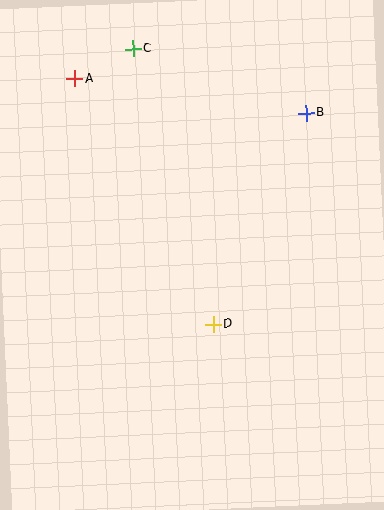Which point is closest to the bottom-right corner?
Point D is closest to the bottom-right corner.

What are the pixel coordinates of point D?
Point D is at (213, 324).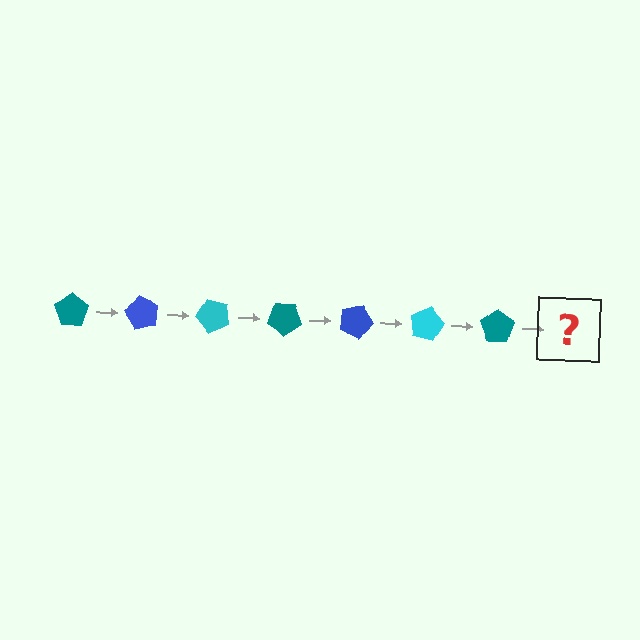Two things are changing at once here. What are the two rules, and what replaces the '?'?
The two rules are that it rotates 60 degrees each step and the color cycles through teal, blue, and cyan. The '?' should be a blue pentagon, rotated 420 degrees from the start.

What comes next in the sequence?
The next element should be a blue pentagon, rotated 420 degrees from the start.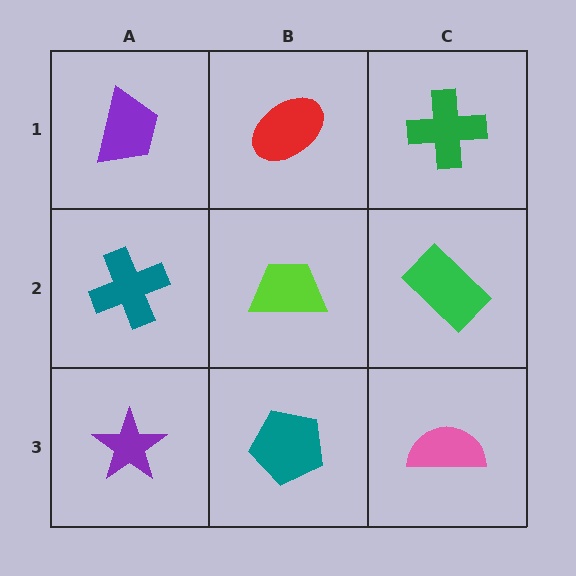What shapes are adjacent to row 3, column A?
A teal cross (row 2, column A), a teal pentagon (row 3, column B).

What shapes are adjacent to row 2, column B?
A red ellipse (row 1, column B), a teal pentagon (row 3, column B), a teal cross (row 2, column A), a green rectangle (row 2, column C).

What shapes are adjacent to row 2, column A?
A purple trapezoid (row 1, column A), a purple star (row 3, column A), a lime trapezoid (row 2, column B).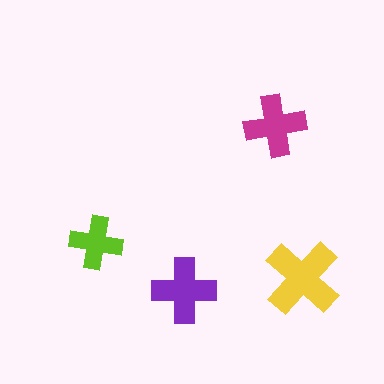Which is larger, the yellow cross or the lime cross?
The yellow one.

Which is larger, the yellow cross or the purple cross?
The yellow one.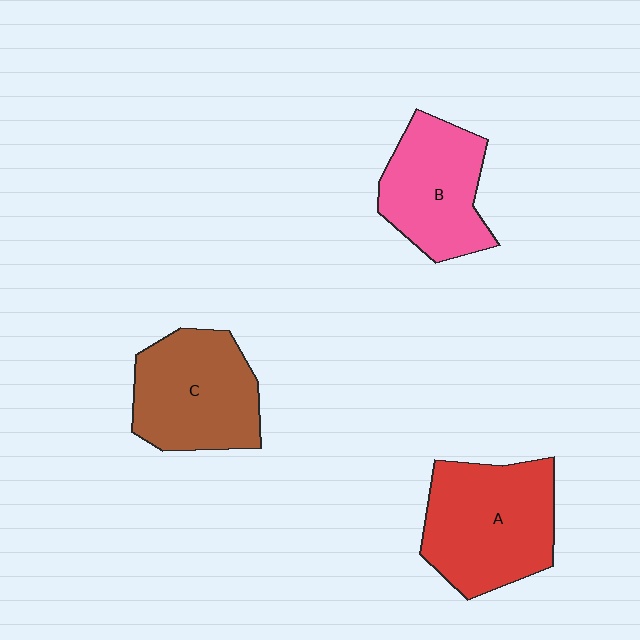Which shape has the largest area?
Shape A (red).